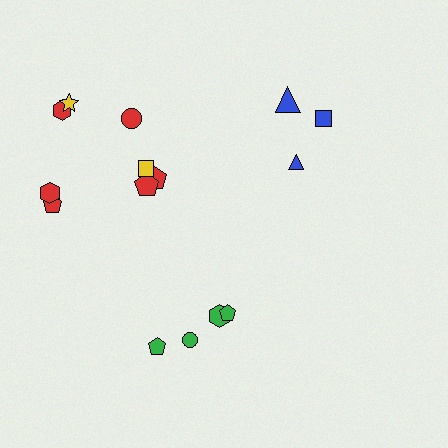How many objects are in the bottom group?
There are 4 objects.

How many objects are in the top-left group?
There are 8 objects.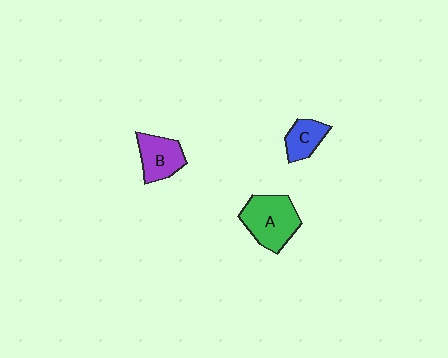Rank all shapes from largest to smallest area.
From largest to smallest: A (green), B (purple), C (blue).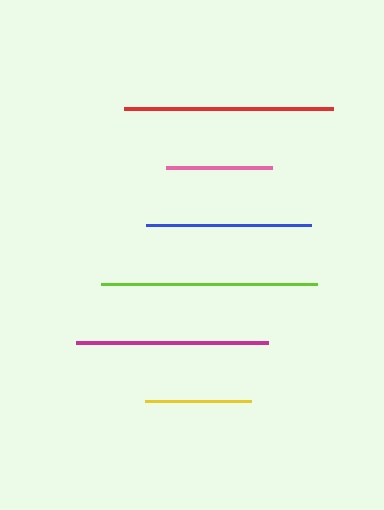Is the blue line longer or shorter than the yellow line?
The blue line is longer than the yellow line.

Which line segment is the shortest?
The pink line is the shortest at approximately 106 pixels.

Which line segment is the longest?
The lime line is the longest at approximately 216 pixels.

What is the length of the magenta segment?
The magenta segment is approximately 192 pixels long.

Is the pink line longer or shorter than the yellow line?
The yellow line is longer than the pink line.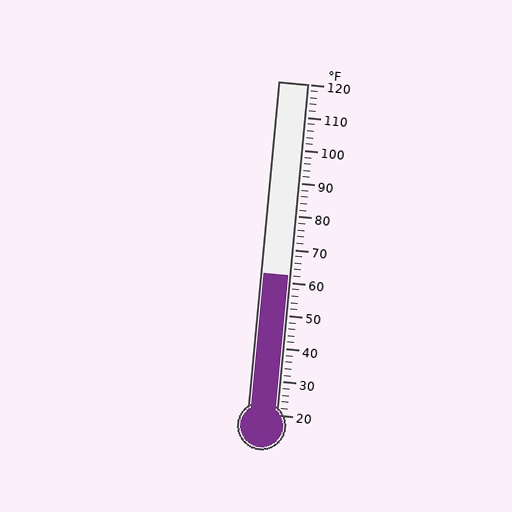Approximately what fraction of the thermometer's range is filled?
The thermometer is filled to approximately 40% of its range.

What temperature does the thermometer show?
The thermometer shows approximately 62°F.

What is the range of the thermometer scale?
The thermometer scale ranges from 20°F to 120°F.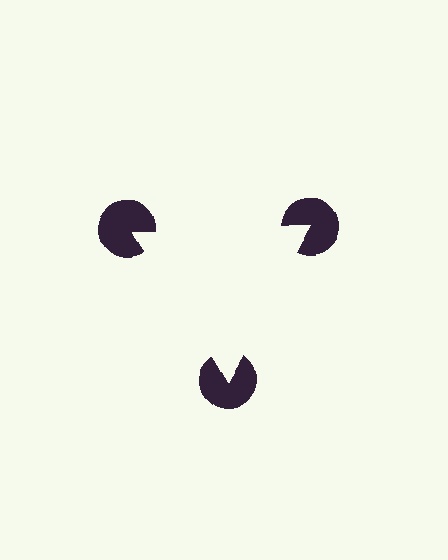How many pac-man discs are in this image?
There are 3 — one at each vertex of the illusory triangle.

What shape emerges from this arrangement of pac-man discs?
An illusory triangle — its edges are inferred from the aligned wedge cuts in the pac-man discs, not physically drawn.